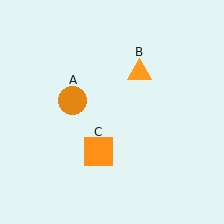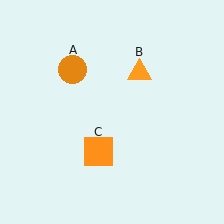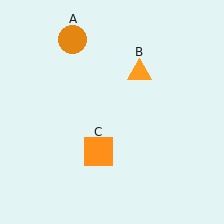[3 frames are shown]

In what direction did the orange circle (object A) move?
The orange circle (object A) moved up.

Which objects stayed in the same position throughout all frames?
Orange triangle (object B) and orange square (object C) remained stationary.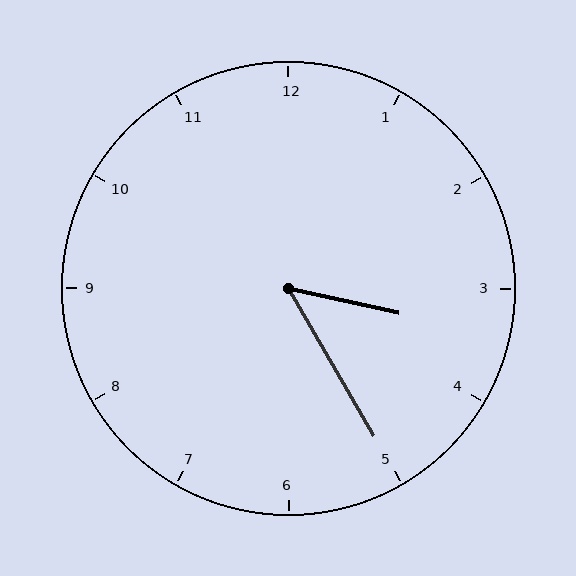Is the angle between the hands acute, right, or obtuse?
It is acute.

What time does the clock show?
3:25.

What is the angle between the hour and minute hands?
Approximately 48 degrees.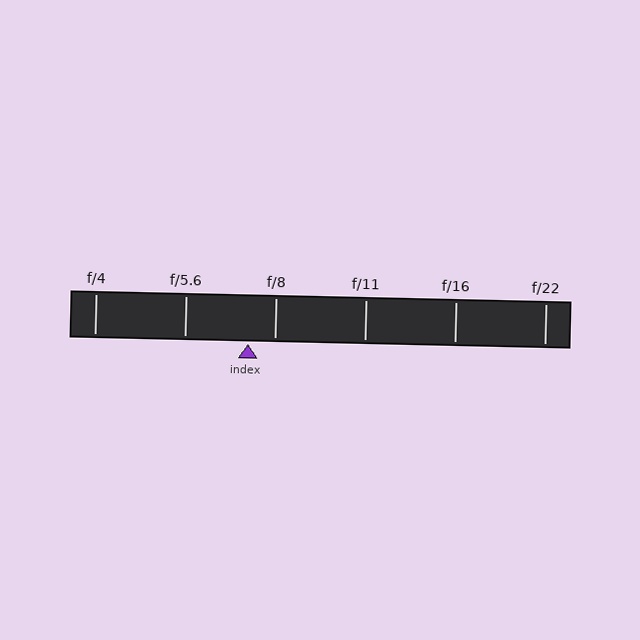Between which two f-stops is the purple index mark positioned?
The index mark is between f/5.6 and f/8.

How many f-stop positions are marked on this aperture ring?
There are 6 f-stop positions marked.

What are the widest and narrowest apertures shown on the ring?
The widest aperture shown is f/4 and the narrowest is f/22.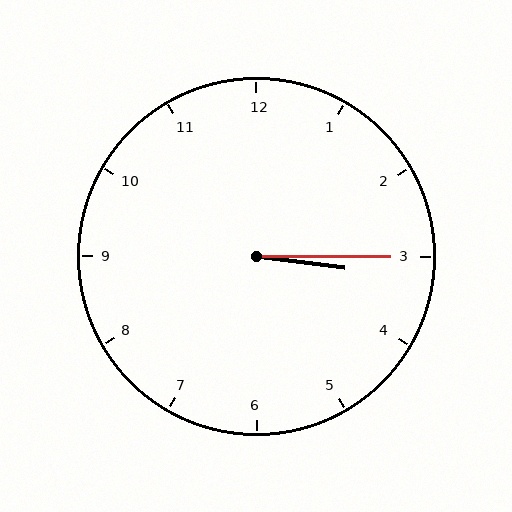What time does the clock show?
3:15.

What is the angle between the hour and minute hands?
Approximately 8 degrees.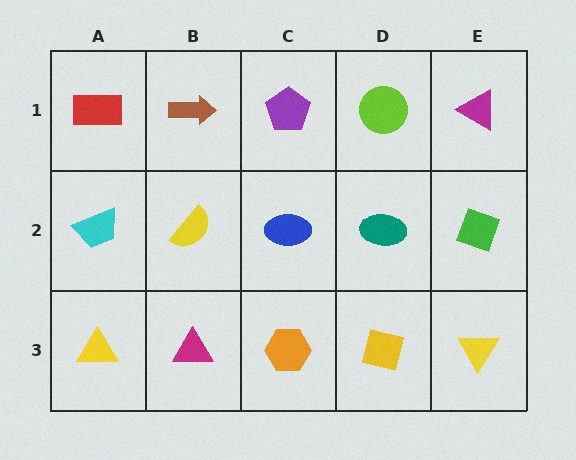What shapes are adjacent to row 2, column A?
A red rectangle (row 1, column A), a yellow triangle (row 3, column A), a yellow semicircle (row 2, column B).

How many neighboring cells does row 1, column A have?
2.